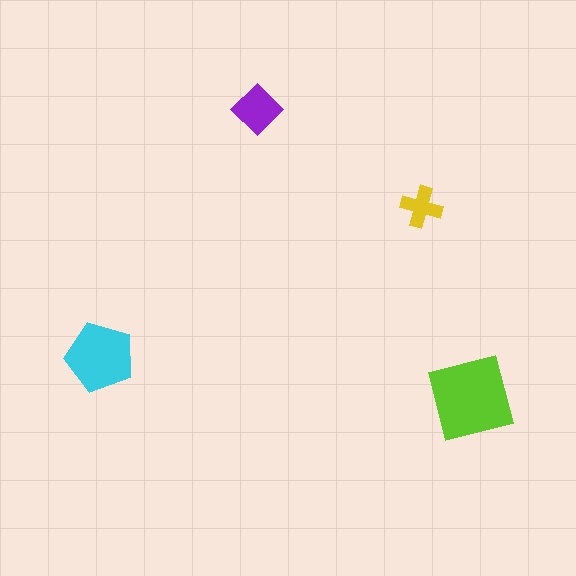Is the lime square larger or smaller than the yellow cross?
Larger.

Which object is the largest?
The lime square.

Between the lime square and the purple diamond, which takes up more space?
The lime square.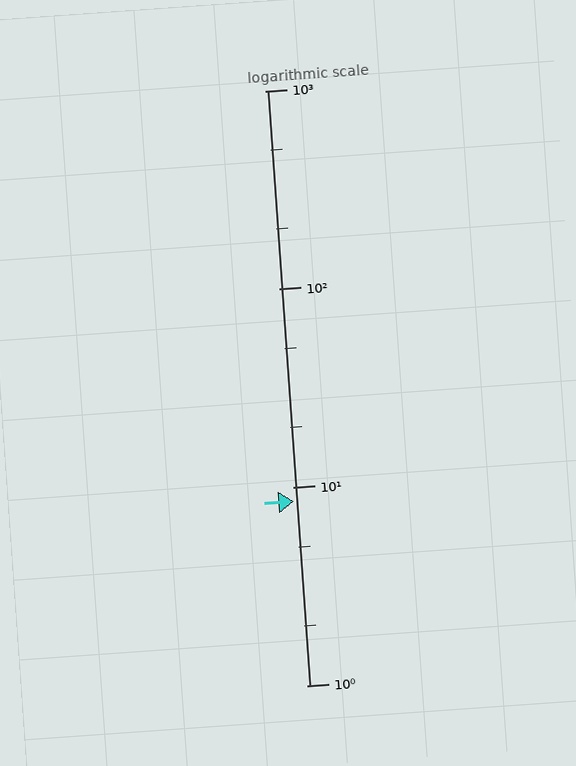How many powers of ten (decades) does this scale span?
The scale spans 3 decades, from 1 to 1000.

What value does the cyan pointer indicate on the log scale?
The pointer indicates approximately 8.5.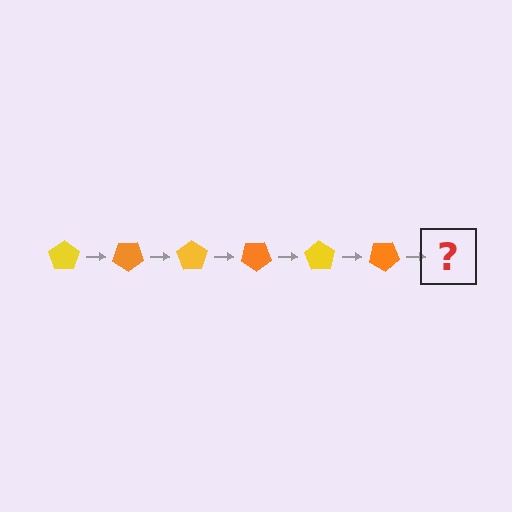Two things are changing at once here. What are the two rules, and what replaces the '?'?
The two rules are that it rotates 35 degrees each step and the color cycles through yellow and orange. The '?' should be a yellow pentagon, rotated 210 degrees from the start.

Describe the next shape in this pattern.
It should be a yellow pentagon, rotated 210 degrees from the start.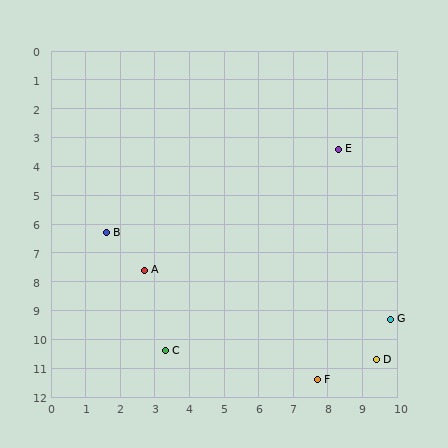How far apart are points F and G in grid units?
Points F and G are about 3.0 grid units apart.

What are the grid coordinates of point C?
Point C is at approximately (3.3, 10.4).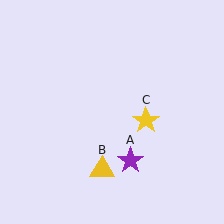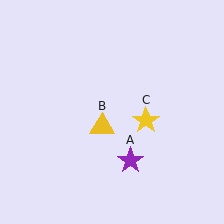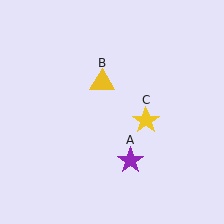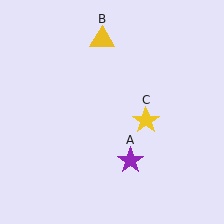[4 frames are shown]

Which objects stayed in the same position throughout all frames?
Purple star (object A) and yellow star (object C) remained stationary.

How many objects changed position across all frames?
1 object changed position: yellow triangle (object B).